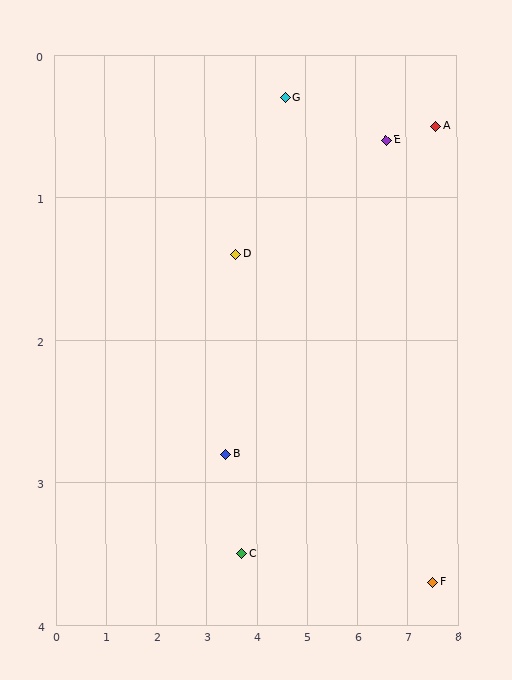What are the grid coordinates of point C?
Point C is at approximately (3.7, 3.5).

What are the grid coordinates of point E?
Point E is at approximately (6.6, 0.6).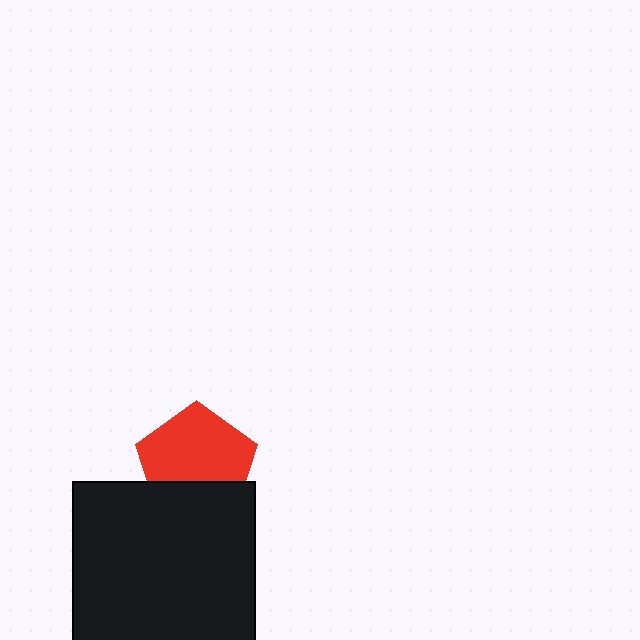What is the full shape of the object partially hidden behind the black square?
The partially hidden object is a red pentagon.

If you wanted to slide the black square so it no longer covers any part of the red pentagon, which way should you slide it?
Slide it down — that is the most direct way to separate the two shapes.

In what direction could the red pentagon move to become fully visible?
The red pentagon could move up. That would shift it out from behind the black square entirely.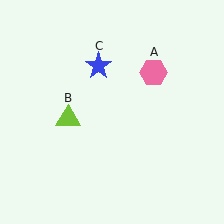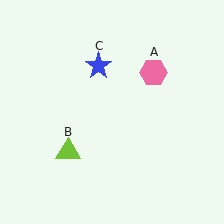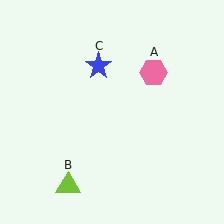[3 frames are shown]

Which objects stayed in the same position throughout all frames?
Pink hexagon (object A) and blue star (object C) remained stationary.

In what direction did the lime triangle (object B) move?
The lime triangle (object B) moved down.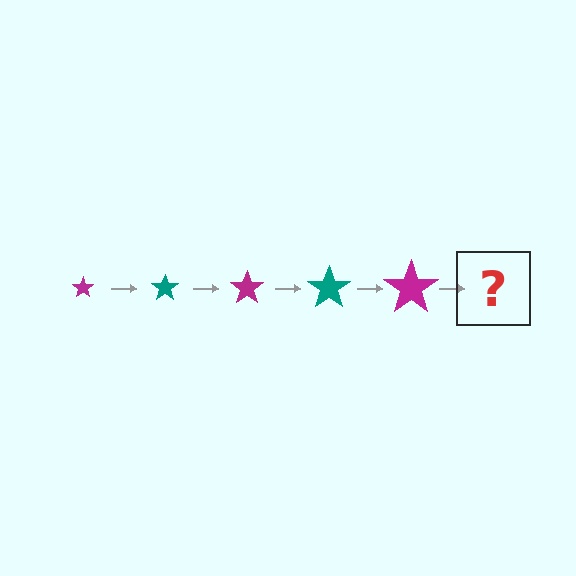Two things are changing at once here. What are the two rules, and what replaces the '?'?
The two rules are that the star grows larger each step and the color cycles through magenta and teal. The '?' should be a teal star, larger than the previous one.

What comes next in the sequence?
The next element should be a teal star, larger than the previous one.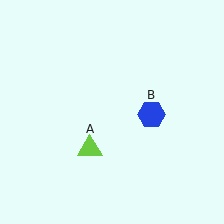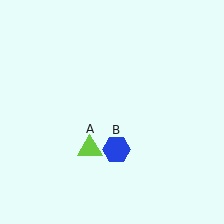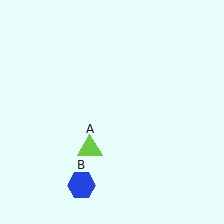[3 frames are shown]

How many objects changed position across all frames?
1 object changed position: blue hexagon (object B).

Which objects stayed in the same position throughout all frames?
Lime triangle (object A) remained stationary.